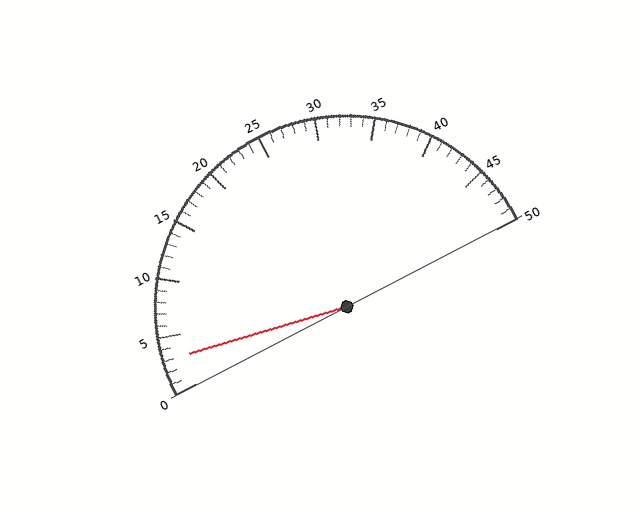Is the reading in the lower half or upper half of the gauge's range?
The reading is in the lower half of the range (0 to 50).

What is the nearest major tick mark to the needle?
The nearest major tick mark is 5.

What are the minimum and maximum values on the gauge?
The gauge ranges from 0 to 50.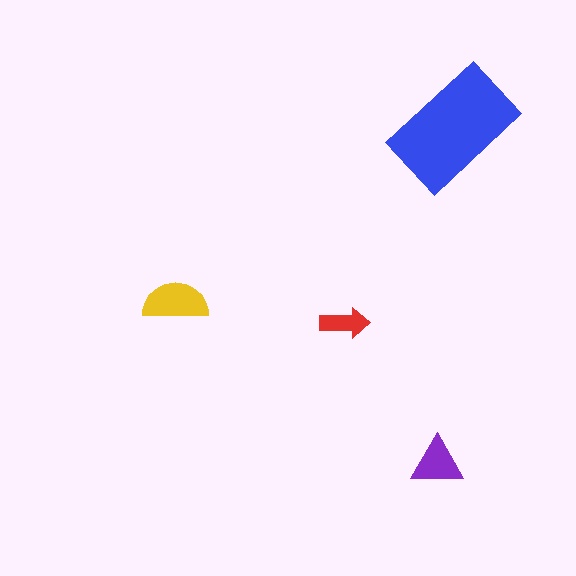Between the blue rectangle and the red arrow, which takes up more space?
The blue rectangle.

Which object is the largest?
The blue rectangle.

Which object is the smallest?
The red arrow.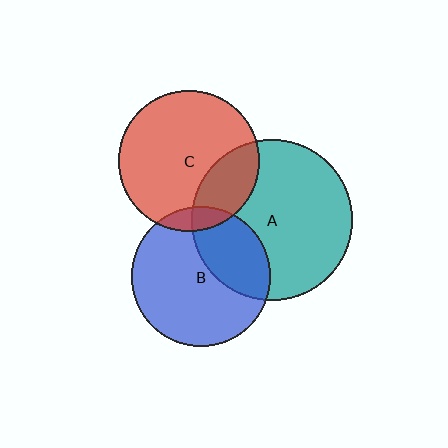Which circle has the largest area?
Circle A (teal).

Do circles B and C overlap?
Yes.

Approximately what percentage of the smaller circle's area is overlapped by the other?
Approximately 10%.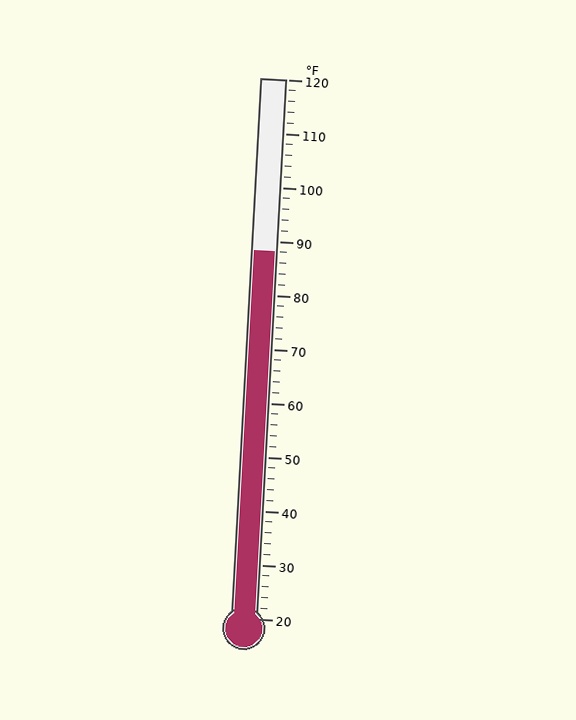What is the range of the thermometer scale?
The thermometer scale ranges from 20°F to 120°F.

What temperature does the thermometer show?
The thermometer shows approximately 88°F.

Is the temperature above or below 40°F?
The temperature is above 40°F.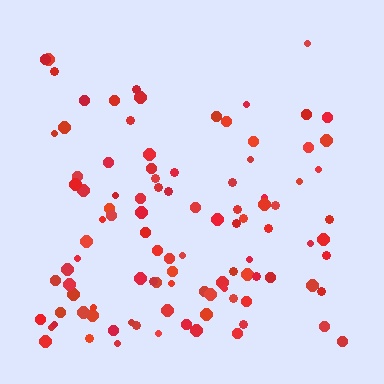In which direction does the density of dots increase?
From top to bottom, with the bottom side densest.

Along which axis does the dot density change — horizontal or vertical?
Vertical.